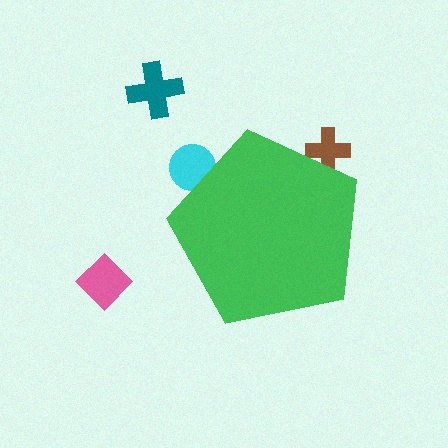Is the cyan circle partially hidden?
Yes, the cyan circle is partially hidden behind the green pentagon.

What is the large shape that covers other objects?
A green pentagon.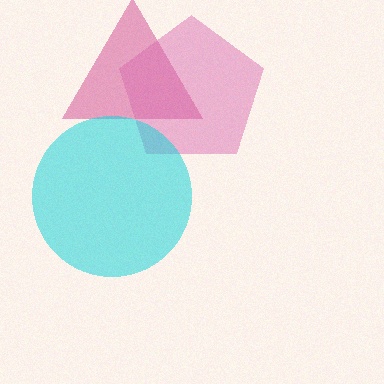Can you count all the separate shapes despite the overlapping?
Yes, there are 3 separate shapes.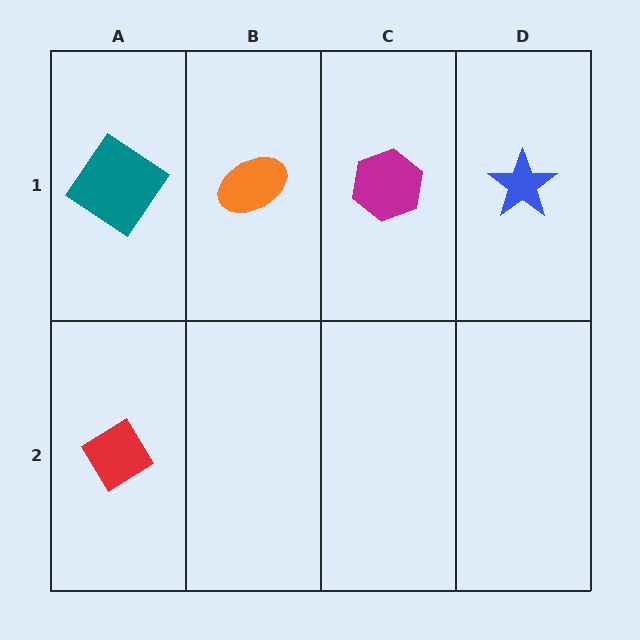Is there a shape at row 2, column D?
No, that cell is empty.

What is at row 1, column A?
A teal diamond.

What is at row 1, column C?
A magenta hexagon.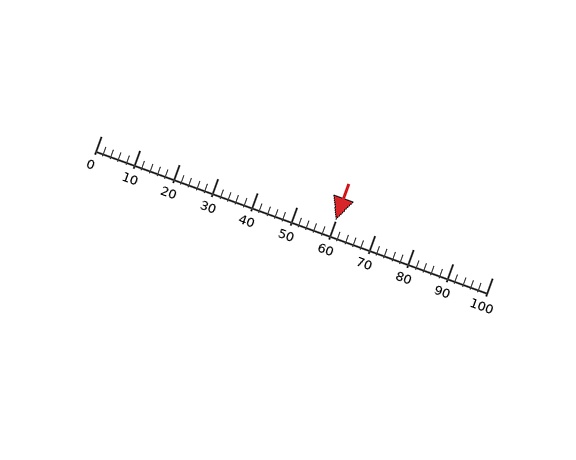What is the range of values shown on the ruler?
The ruler shows values from 0 to 100.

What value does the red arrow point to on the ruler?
The red arrow points to approximately 60.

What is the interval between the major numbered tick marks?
The major tick marks are spaced 10 units apart.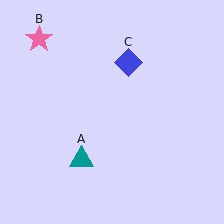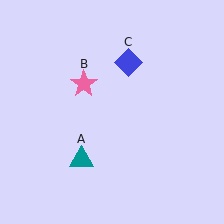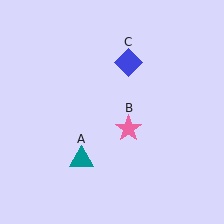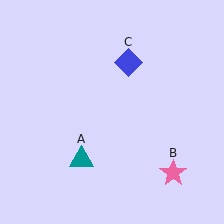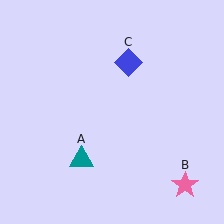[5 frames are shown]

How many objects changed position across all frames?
1 object changed position: pink star (object B).